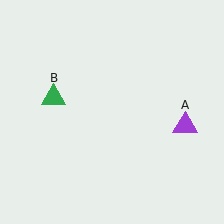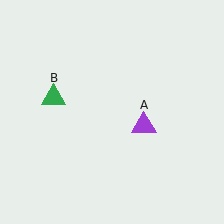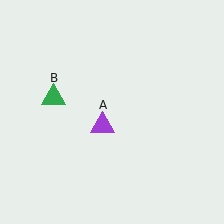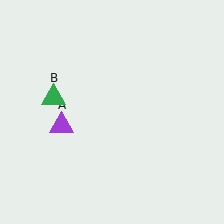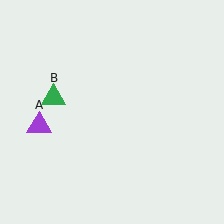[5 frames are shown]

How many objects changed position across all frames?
1 object changed position: purple triangle (object A).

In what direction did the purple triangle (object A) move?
The purple triangle (object A) moved left.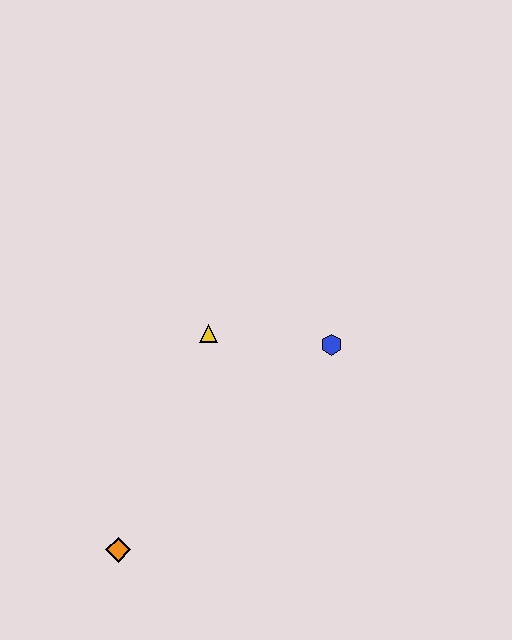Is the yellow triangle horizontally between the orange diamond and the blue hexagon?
Yes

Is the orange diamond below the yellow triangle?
Yes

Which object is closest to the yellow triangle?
The blue hexagon is closest to the yellow triangle.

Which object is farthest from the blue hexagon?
The orange diamond is farthest from the blue hexagon.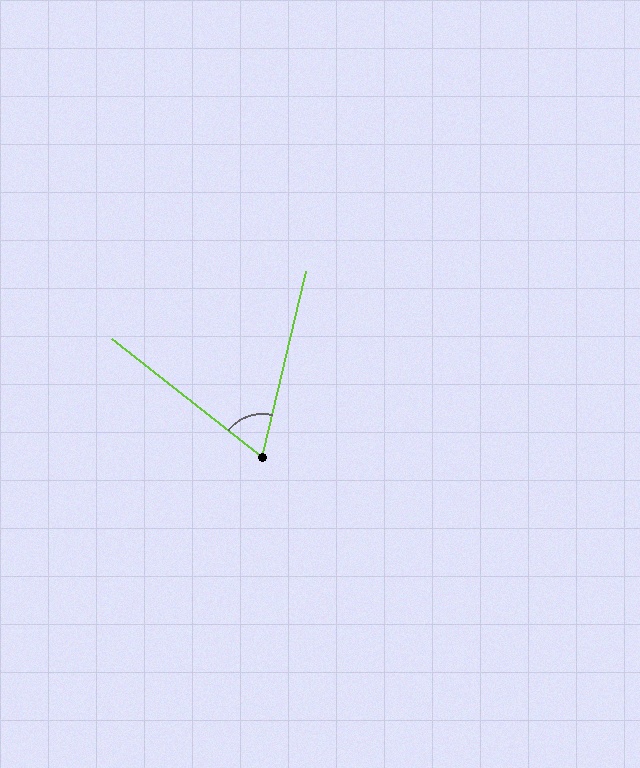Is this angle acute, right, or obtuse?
It is acute.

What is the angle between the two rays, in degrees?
Approximately 65 degrees.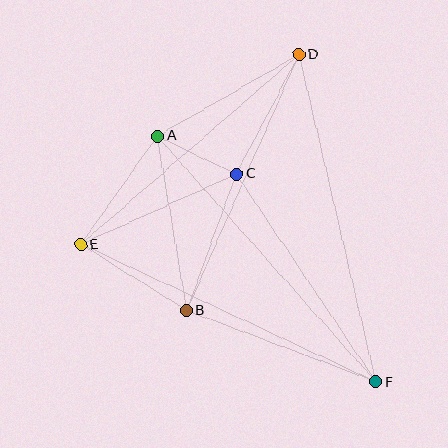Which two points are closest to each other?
Points A and C are closest to each other.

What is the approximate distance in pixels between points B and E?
The distance between B and E is approximately 124 pixels.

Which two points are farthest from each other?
Points D and F are farthest from each other.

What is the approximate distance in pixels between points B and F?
The distance between B and F is approximately 203 pixels.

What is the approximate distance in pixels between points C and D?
The distance between C and D is approximately 135 pixels.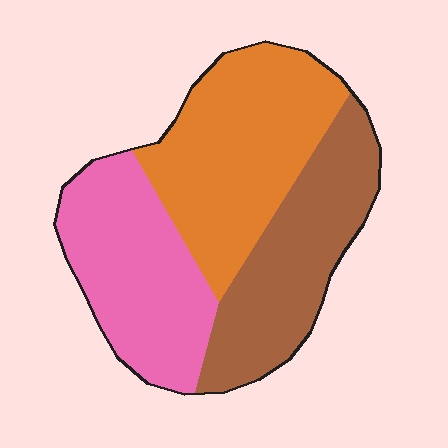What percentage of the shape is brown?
Brown covers about 30% of the shape.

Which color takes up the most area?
Orange, at roughly 40%.